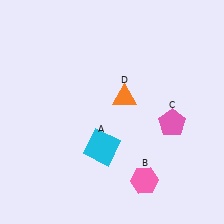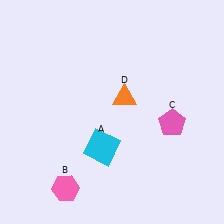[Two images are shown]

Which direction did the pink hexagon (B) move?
The pink hexagon (B) moved left.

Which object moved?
The pink hexagon (B) moved left.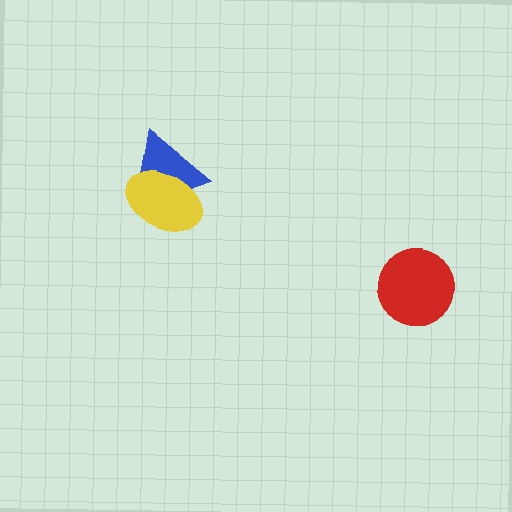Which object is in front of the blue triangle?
The yellow ellipse is in front of the blue triangle.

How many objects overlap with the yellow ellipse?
1 object overlaps with the yellow ellipse.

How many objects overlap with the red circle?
0 objects overlap with the red circle.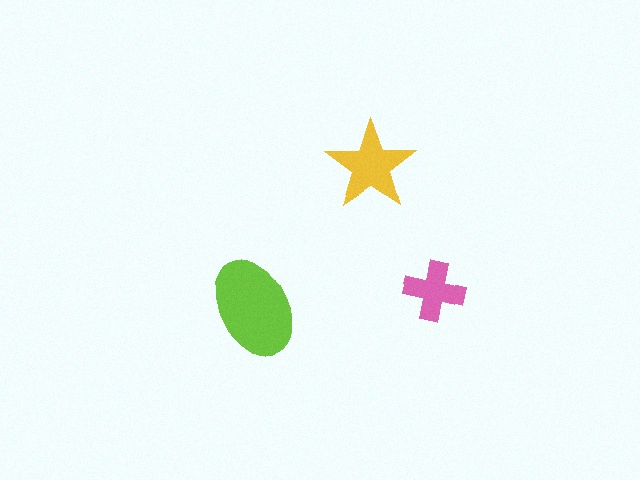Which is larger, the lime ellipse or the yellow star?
The lime ellipse.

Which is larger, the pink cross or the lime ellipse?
The lime ellipse.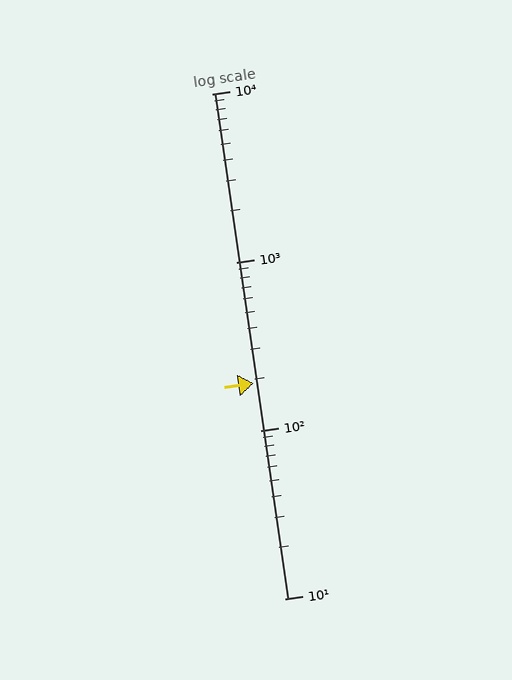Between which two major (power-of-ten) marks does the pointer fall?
The pointer is between 100 and 1000.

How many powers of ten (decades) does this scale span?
The scale spans 3 decades, from 10 to 10000.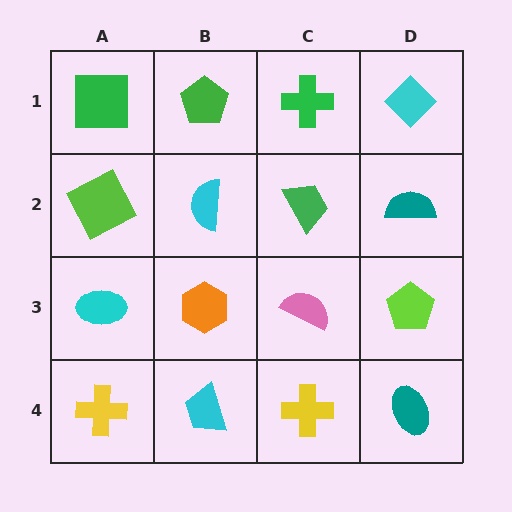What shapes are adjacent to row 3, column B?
A cyan semicircle (row 2, column B), a cyan trapezoid (row 4, column B), a cyan ellipse (row 3, column A), a pink semicircle (row 3, column C).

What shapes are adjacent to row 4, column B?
An orange hexagon (row 3, column B), a yellow cross (row 4, column A), a yellow cross (row 4, column C).